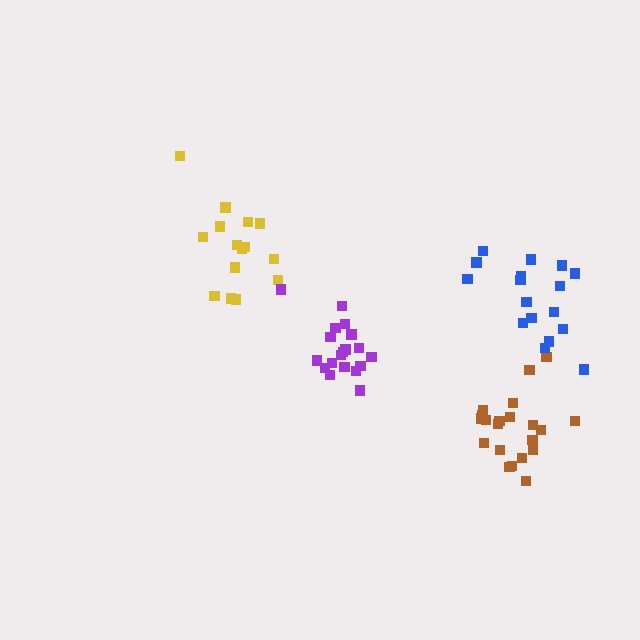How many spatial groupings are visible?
There are 4 spatial groupings.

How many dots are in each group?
Group 1: 21 dots, Group 2: 15 dots, Group 3: 19 dots, Group 4: 17 dots (72 total).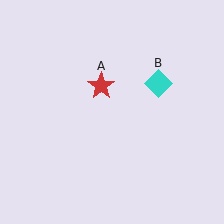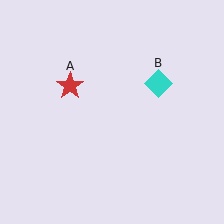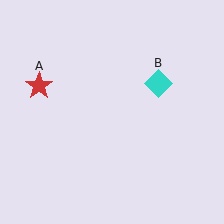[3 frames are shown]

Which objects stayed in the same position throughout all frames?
Cyan diamond (object B) remained stationary.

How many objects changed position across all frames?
1 object changed position: red star (object A).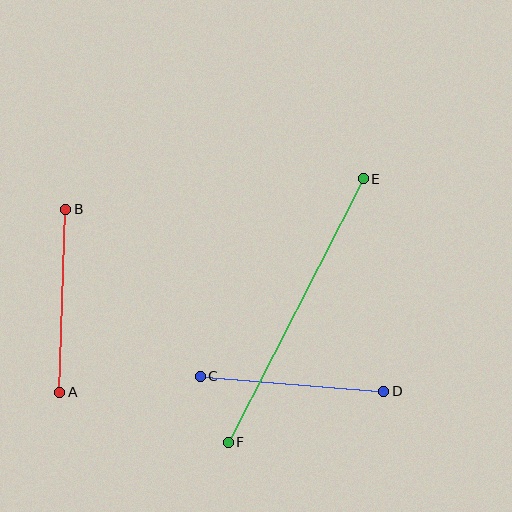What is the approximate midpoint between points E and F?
The midpoint is at approximately (296, 310) pixels.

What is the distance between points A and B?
The distance is approximately 183 pixels.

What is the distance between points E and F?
The distance is approximately 296 pixels.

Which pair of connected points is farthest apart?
Points E and F are farthest apart.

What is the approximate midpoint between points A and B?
The midpoint is at approximately (63, 301) pixels.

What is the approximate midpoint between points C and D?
The midpoint is at approximately (292, 384) pixels.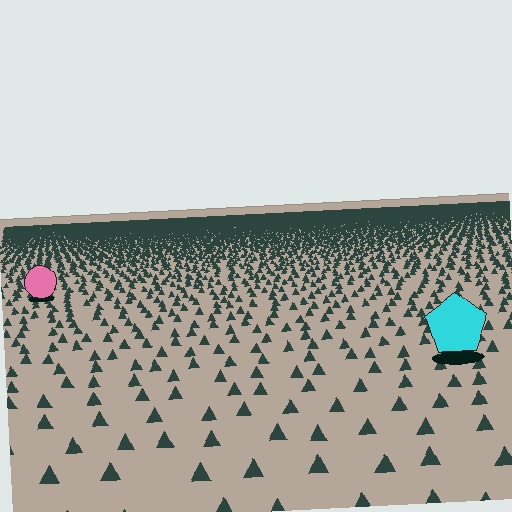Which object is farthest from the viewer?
The pink circle is farthest from the viewer. It appears smaller and the ground texture around it is denser.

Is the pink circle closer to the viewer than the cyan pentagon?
No. The cyan pentagon is closer — you can tell from the texture gradient: the ground texture is coarser near it.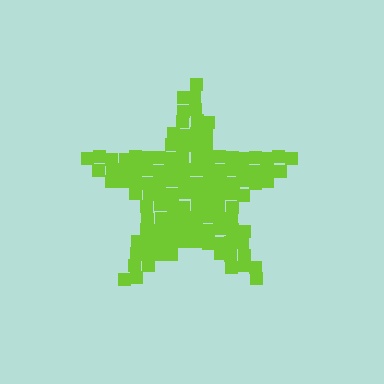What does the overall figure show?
The overall figure shows a star.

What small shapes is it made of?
It is made of small squares.